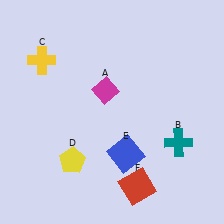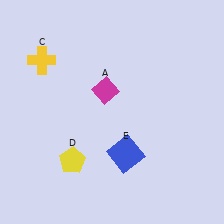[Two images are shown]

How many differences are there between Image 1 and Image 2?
There are 2 differences between the two images.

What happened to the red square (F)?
The red square (F) was removed in Image 2. It was in the bottom-right area of Image 1.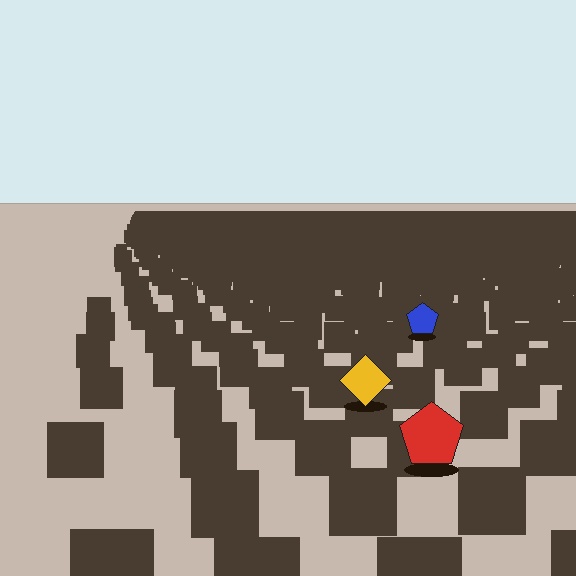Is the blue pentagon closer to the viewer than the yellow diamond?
No. The yellow diamond is closer — you can tell from the texture gradient: the ground texture is coarser near it.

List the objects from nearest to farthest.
From nearest to farthest: the red pentagon, the yellow diamond, the blue pentagon.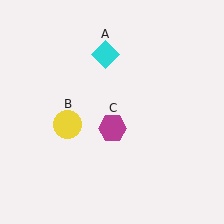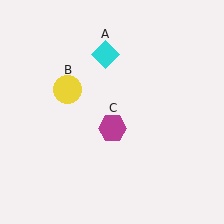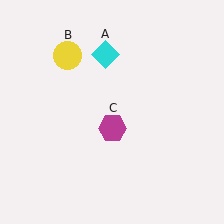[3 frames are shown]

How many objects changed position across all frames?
1 object changed position: yellow circle (object B).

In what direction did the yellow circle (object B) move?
The yellow circle (object B) moved up.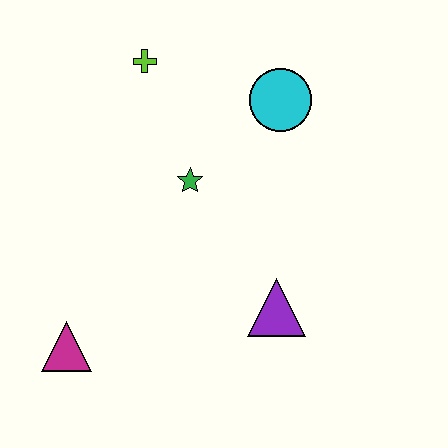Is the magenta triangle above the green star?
No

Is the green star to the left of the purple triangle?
Yes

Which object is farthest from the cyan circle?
The magenta triangle is farthest from the cyan circle.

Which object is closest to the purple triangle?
The green star is closest to the purple triangle.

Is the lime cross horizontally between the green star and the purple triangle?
No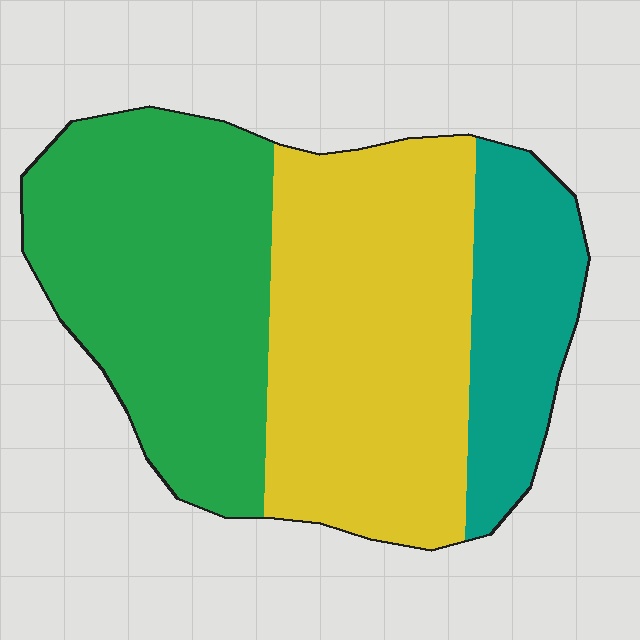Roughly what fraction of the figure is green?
Green covers around 40% of the figure.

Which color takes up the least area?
Teal, at roughly 20%.